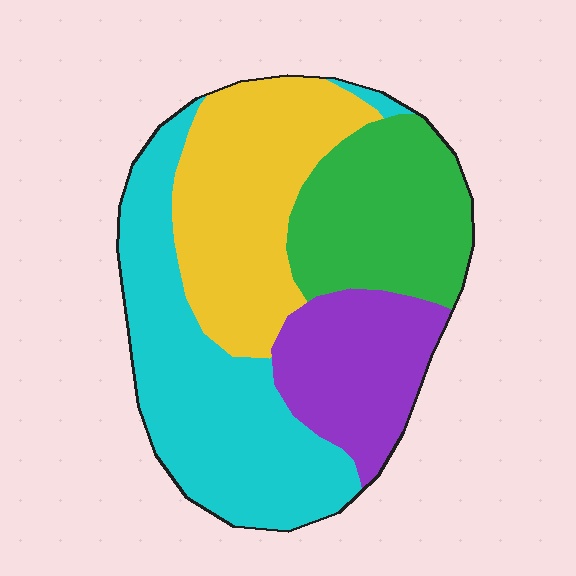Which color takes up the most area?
Cyan, at roughly 35%.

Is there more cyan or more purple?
Cyan.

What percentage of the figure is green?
Green takes up about one fifth (1/5) of the figure.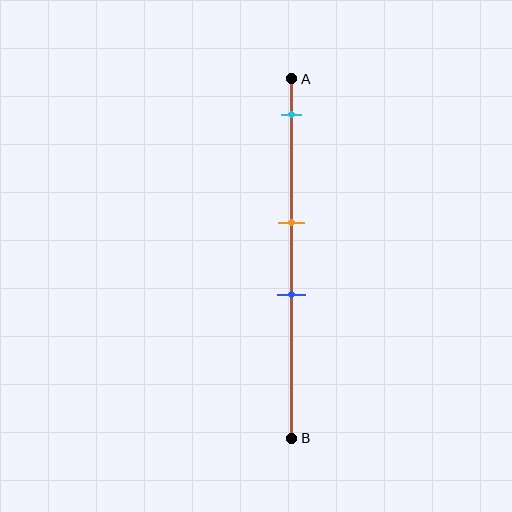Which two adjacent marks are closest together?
The orange and blue marks are the closest adjacent pair.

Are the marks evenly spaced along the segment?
No, the marks are not evenly spaced.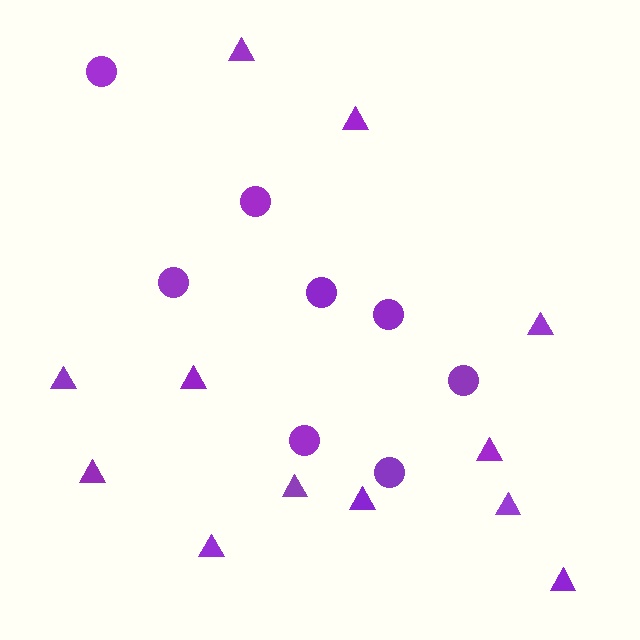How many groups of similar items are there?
There are 2 groups: one group of circles (8) and one group of triangles (12).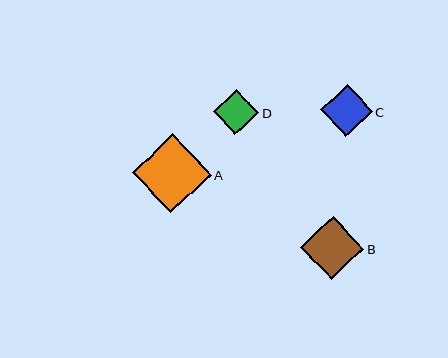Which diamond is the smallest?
Diamond D is the smallest with a size of approximately 46 pixels.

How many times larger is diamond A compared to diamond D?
Diamond A is approximately 1.7 times the size of diamond D.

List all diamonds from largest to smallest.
From largest to smallest: A, B, C, D.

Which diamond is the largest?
Diamond A is the largest with a size of approximately 79 pixels.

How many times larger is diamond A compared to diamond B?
Diamond A is approximately 1.3 times the size of diamond B.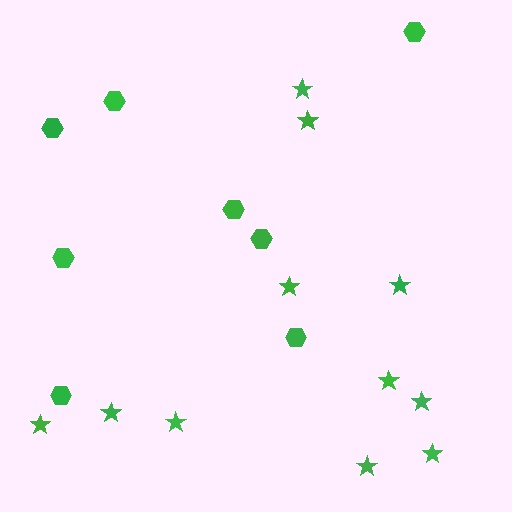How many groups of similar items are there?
There are 2 groups: one group of stars (11) and one group of hexagons (8).